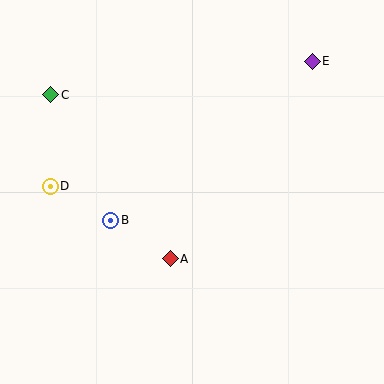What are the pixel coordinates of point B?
Point B is at (111, 220).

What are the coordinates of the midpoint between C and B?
The midpoint between C and B is at (81, 158).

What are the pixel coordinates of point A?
Point A is at (170, 259).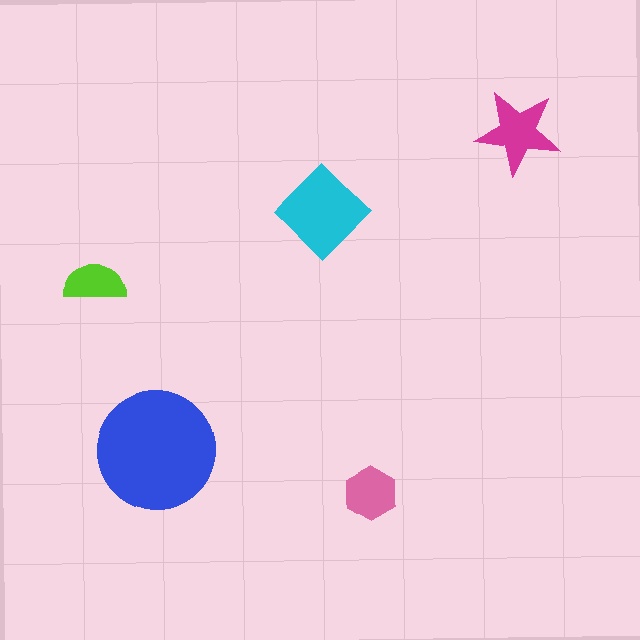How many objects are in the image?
There are 5 objects in the image.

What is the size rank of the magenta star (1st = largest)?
3rd.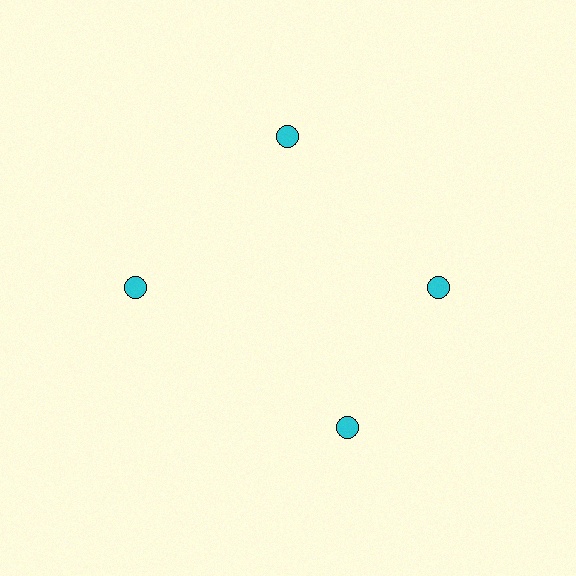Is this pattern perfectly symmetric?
No. The 4 cyan circles are arranged in a ring, but one element near the 6 o'clock position is rotated out of alignment along the ring, breaking the 4-fold rotational symmetry.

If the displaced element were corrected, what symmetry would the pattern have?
It would have 4-fold rotational symmetry — the pattern would map onto itself every 90 degrees.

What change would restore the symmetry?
The symmetry would be restored by rotating it back into even spacing with its neighbors so that all 4 circles sit at equal angles and equal distance from the center.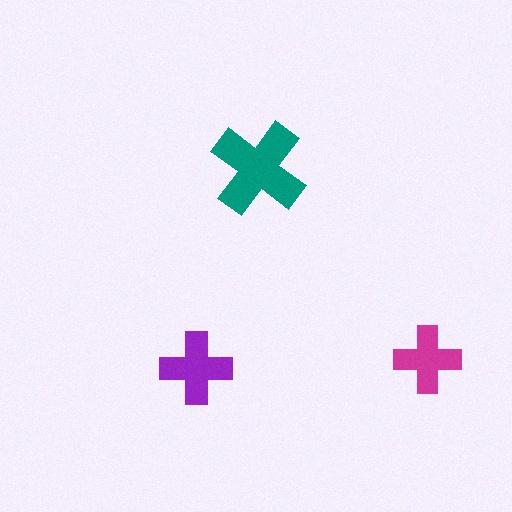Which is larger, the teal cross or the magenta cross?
The teal one.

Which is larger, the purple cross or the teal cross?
The teal one.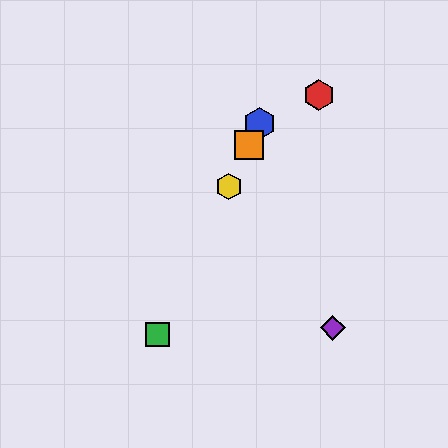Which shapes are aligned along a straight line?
The blue hexagon, the green square, the yellow hexagon, the orange square are aligned along a straight line.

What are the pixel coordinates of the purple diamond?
The purple diamond is at (333, 328).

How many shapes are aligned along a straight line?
4 shapes (the blue hexagon, the green square, the yellow hexagon, the orange square) are aligned along a straight line.